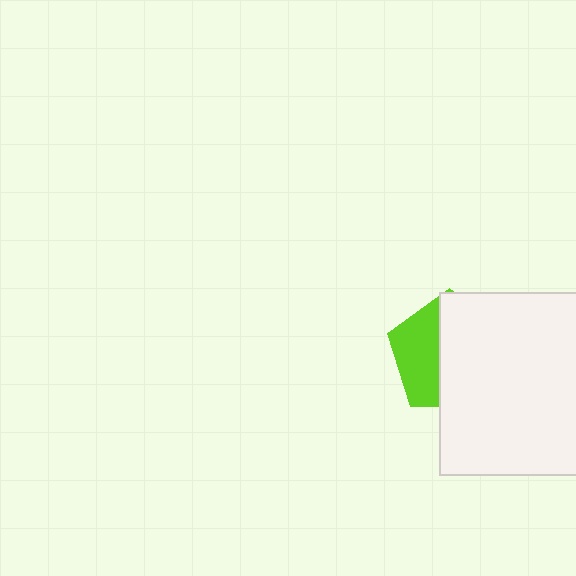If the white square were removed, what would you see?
You would see the complete lime pentagon.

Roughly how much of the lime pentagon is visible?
A small part of it is visible (roughly 39%).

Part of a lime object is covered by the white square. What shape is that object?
It is a pentagon.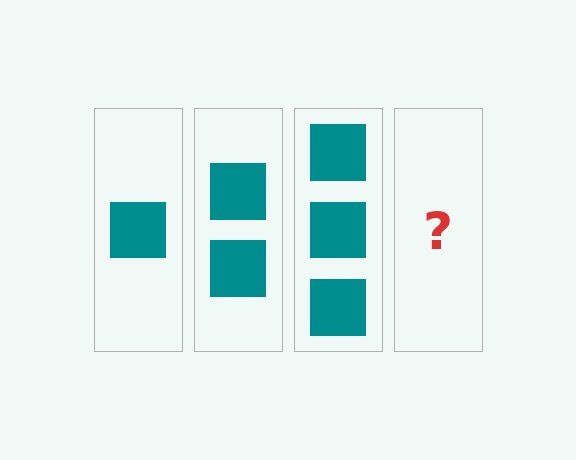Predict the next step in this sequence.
The next step is 4 squares.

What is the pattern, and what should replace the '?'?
The pattern is that each step adds one more square. The '?' should be 4 squares.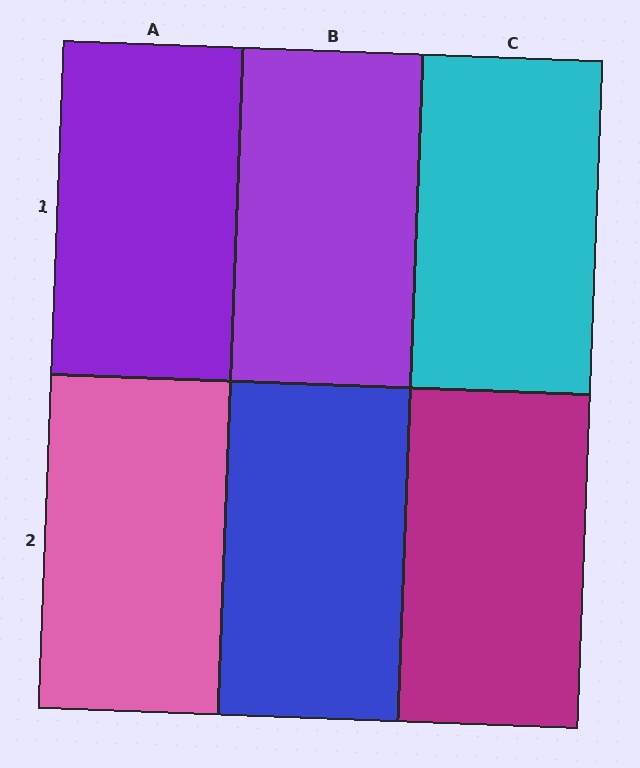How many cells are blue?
1 cell is blue.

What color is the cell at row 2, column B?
Blue.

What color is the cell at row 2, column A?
Pink.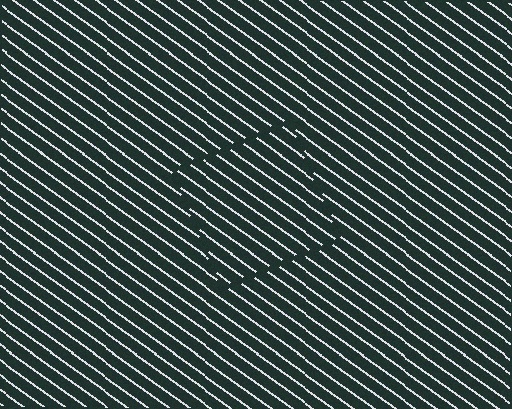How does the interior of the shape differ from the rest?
The interior of the shape contains the same grating, shifted by half a period — the contour is defined by the phase discontinuity where line-ends from the inner and outer gratings abut.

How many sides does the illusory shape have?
4 sides — the line-ends trace a square.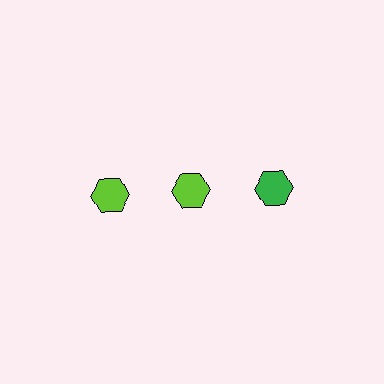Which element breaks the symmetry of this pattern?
The green hexagon in the top row, center column breaks the symmetry. All other shapes are lime hexagons.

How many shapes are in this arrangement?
There are 3 shapes arranged in a grid pattern.